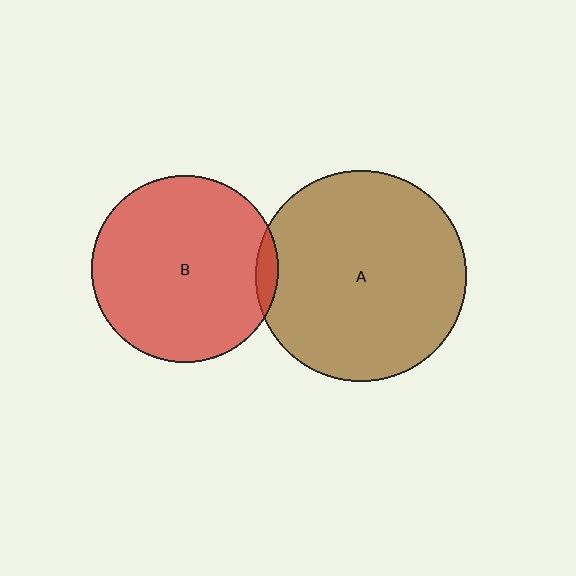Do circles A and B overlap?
Yes.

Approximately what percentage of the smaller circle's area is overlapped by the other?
Approximately 5%.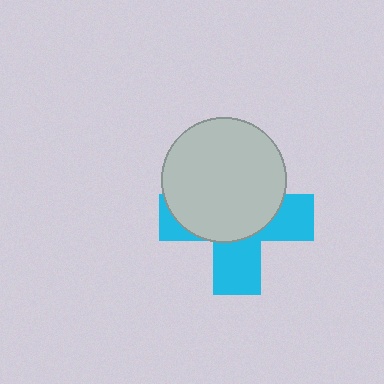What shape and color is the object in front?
The object in front is a light gray circle.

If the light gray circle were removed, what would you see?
You would see the complete cyan cross.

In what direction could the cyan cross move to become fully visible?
The cyan cross could move down. That would shift it out from behind the light gray circle entirely.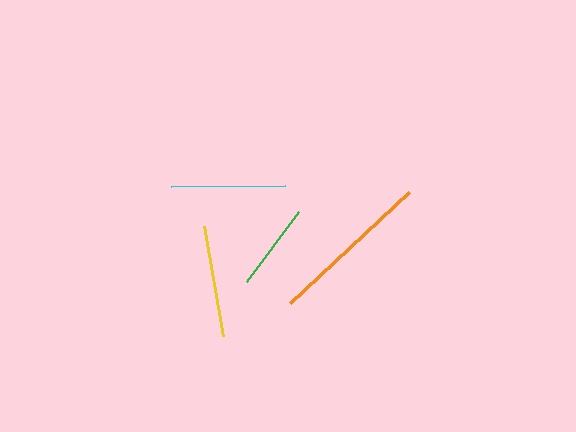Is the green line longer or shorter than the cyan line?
The cyan line is longer than the green line.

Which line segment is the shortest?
The green line is the shortest at approximately 88 pixels.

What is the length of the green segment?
The green segment is approximately 88 pixels long.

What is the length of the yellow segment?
The yellow segment is approximately 111 pixels long.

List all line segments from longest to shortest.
From longest to shortest: orange, cyan, yellow, green.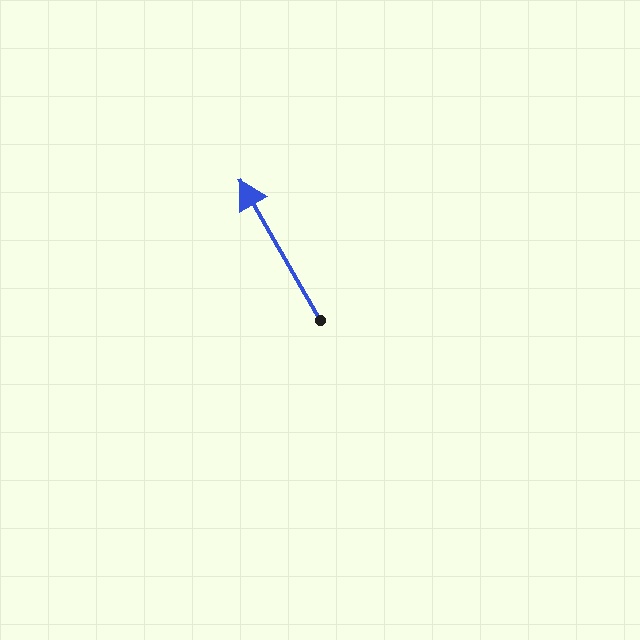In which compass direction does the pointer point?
Northwest.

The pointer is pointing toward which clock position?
Roughly 11 o'clock.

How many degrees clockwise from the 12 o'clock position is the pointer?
Approximately 330 degrees.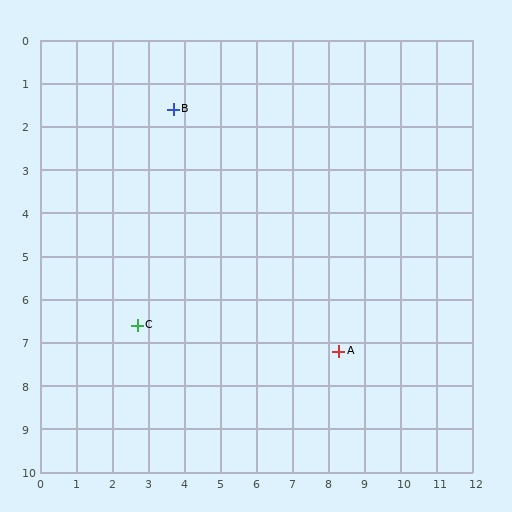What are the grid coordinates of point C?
Point C is at approximately (2.7, 6.6).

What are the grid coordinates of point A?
Point A is at approximately (8.3, 7.2).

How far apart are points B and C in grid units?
Points B and C are about 5.1 grid units apart.